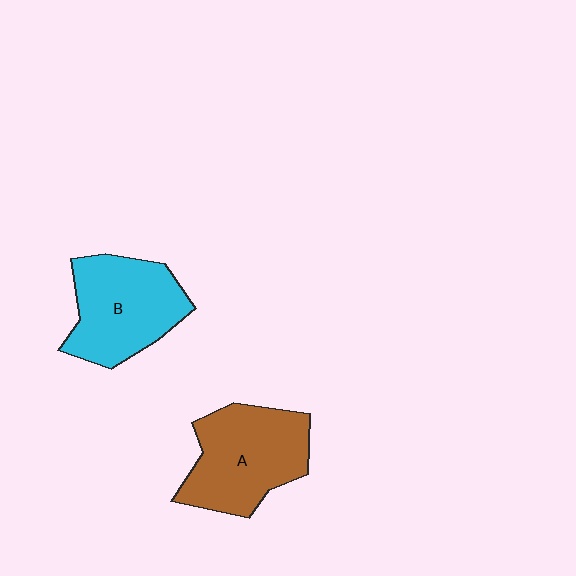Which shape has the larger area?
Shape A (brown).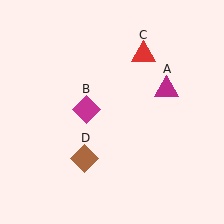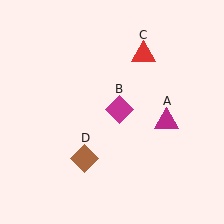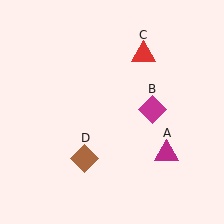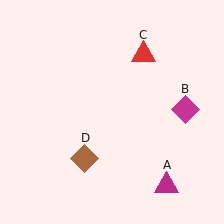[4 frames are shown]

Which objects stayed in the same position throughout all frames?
Red triangle (object C) and brown diamond (object D) remained stationary.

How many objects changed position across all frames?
2 objects changed position: magenta triangle (object A), magenta diamond (object B).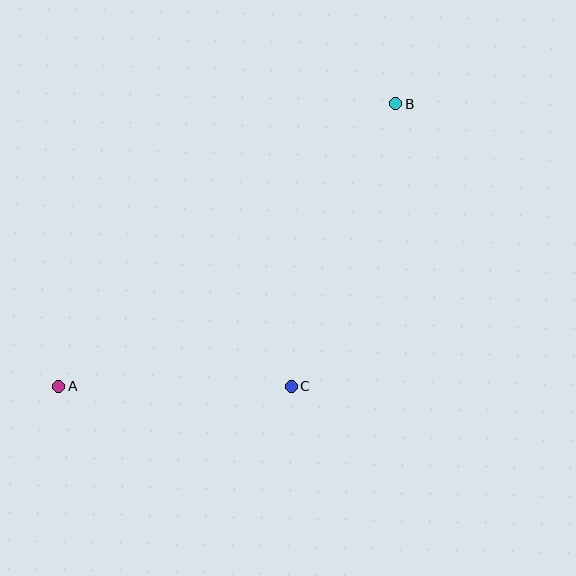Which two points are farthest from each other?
Points A and B are farthest from each other.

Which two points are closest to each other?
Points A and C are closest to each other.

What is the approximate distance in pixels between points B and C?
The distance between B and C is approximately 302 pixels.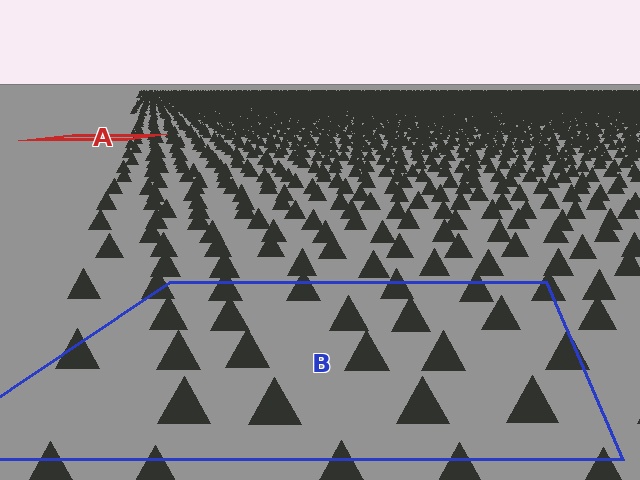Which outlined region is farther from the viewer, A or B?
Region A is farther from the viewer — the texture elements inside it appear smaller and more densely packed.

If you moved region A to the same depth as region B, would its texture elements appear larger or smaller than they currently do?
They would appear larger. At a closer depth, the same texture elements are projected at a bigger on-screen size.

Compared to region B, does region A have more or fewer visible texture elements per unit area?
Region A has more texture elements per unit area — they are packed more densely because it is farther away.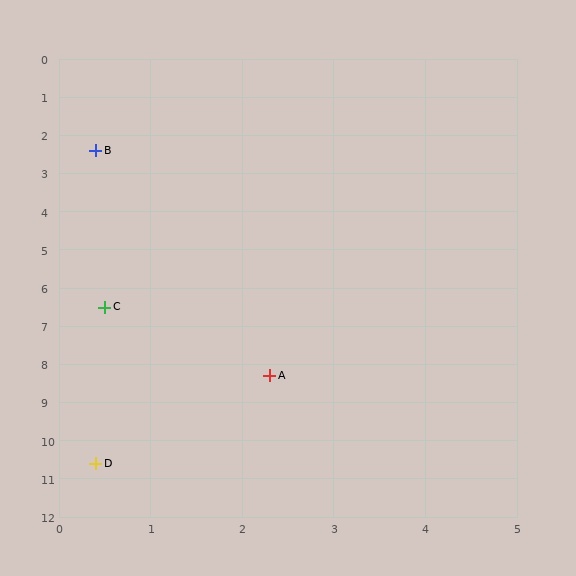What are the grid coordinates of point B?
Point B is at approximately (0.4, 2.4).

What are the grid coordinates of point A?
Point A is at approximately (2.3, 8.3).